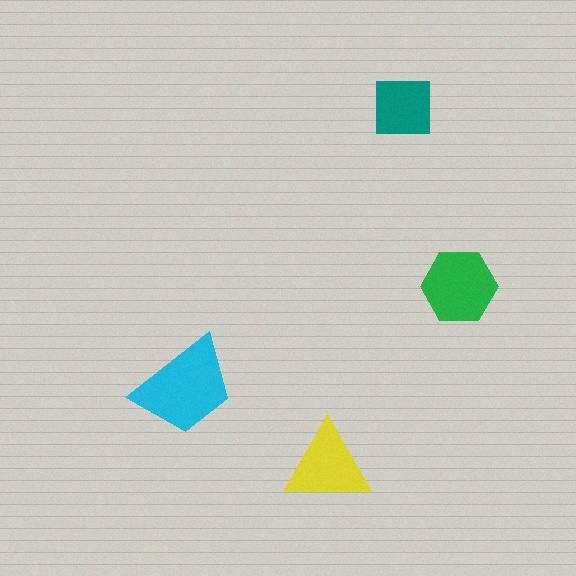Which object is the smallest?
The teal square.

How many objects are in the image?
There are 4 objects in the image.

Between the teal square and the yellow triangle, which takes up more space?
The yellow triangle.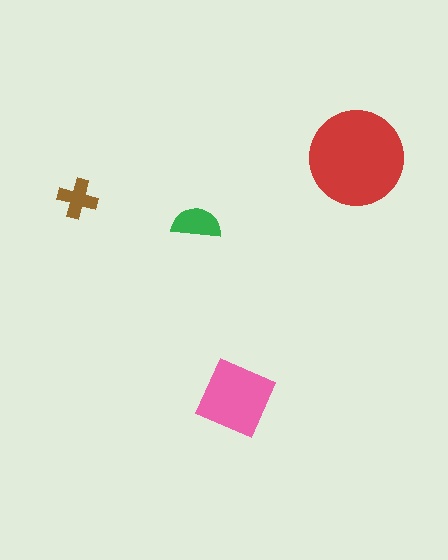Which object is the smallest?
The brown cross.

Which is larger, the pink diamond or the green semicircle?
The pink diamond.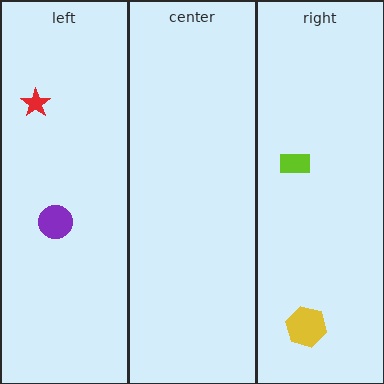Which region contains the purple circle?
The left region.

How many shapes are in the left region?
2.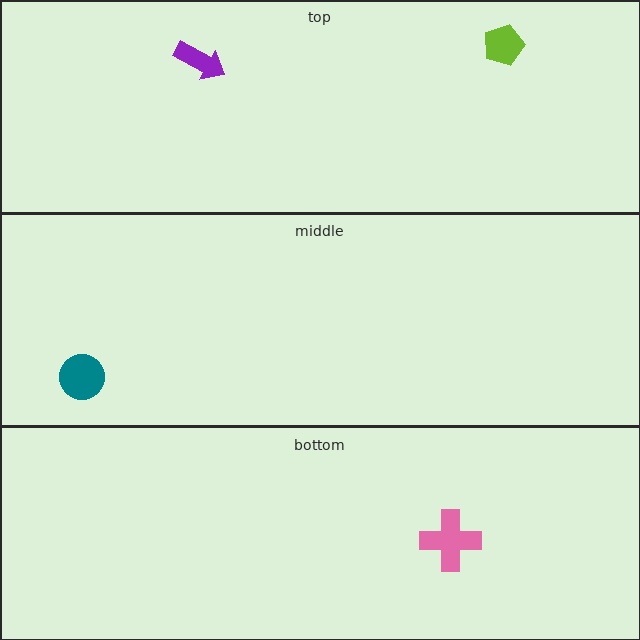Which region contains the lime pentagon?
The top region.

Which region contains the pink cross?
The bottom region.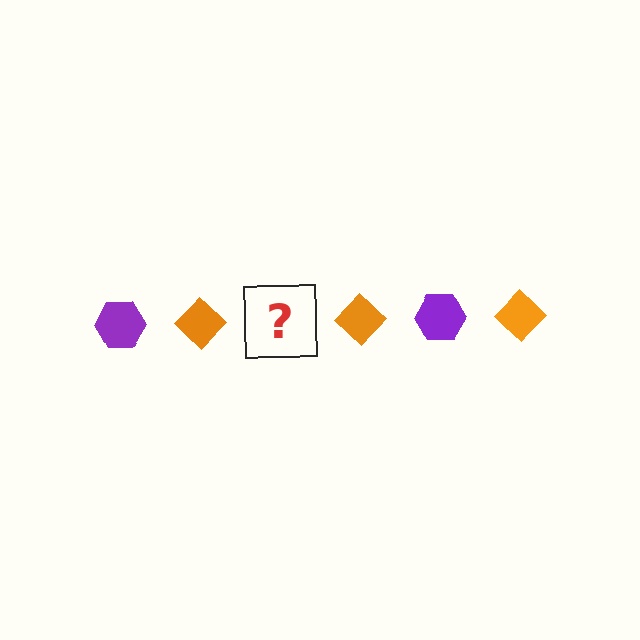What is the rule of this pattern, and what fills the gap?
The rule is that the pattern alternates between purple hexagon and orange diamond. The gap should be filled with a purple hexagon.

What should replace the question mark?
The question mark should be replaced with a purple hexagon.